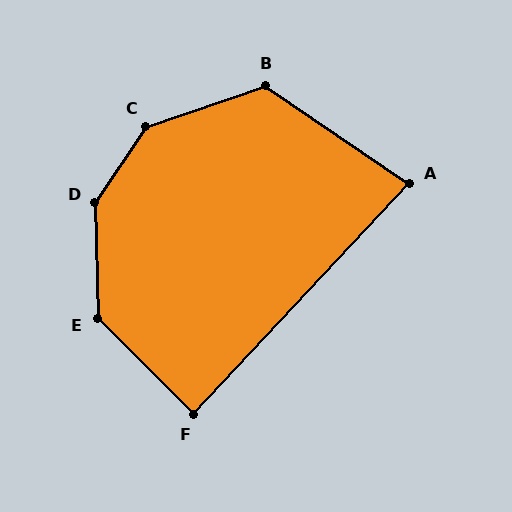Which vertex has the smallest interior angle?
A, at approximately 81 degrees.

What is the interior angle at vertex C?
Approximately 143 degrees (obtuse).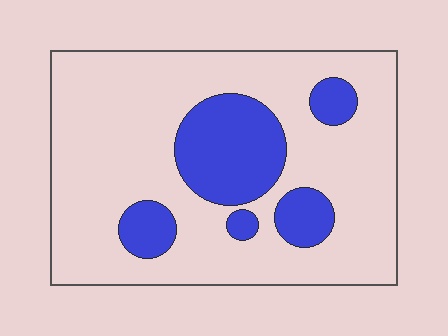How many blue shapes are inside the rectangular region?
5.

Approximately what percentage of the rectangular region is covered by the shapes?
Approximately 20%.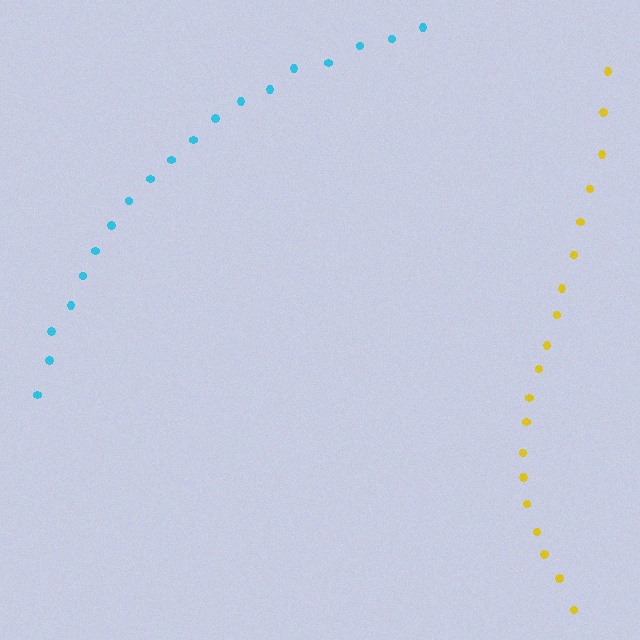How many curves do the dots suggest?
There are 2 distinct paths.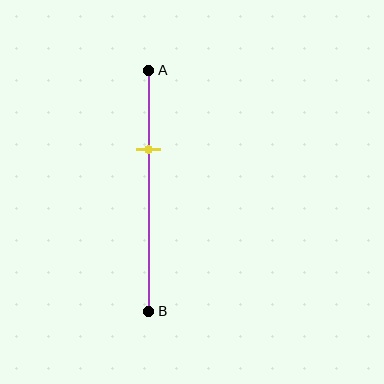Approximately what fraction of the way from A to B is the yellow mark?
The yellow mark is approximately 35% of the way from A to B.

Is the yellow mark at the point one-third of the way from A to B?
Yes, the mark is approximately at the one-third point.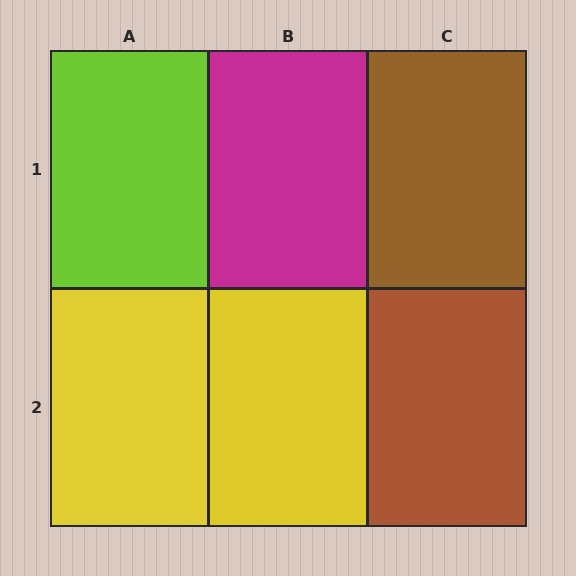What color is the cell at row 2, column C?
Brown.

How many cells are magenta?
1 cell is magenta.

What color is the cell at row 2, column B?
Yellow.